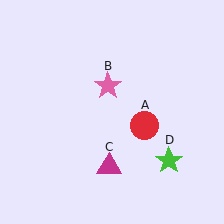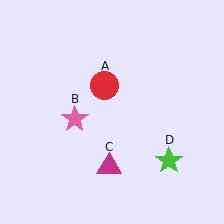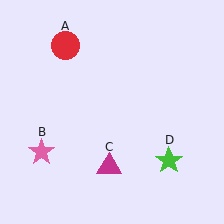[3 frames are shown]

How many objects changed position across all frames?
2 objects changed position: red circle (object A), pink star (object B).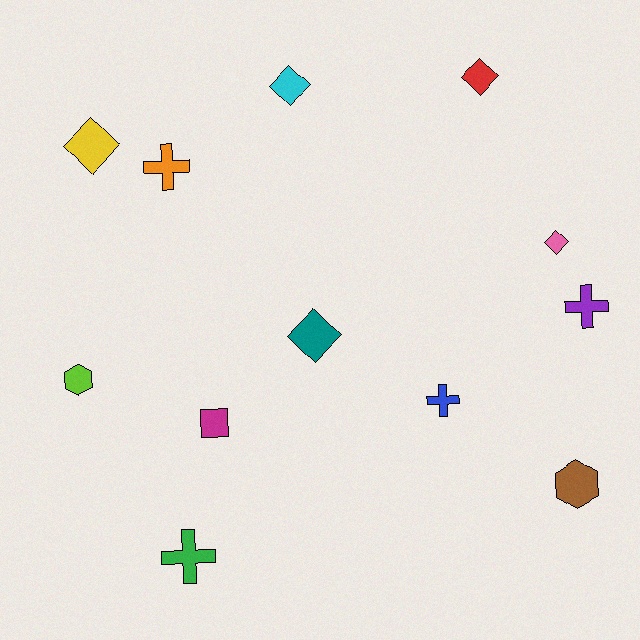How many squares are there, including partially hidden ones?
There is 1 square.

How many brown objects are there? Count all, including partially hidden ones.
There is 1 brown object.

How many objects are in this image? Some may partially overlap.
There are 12 objects.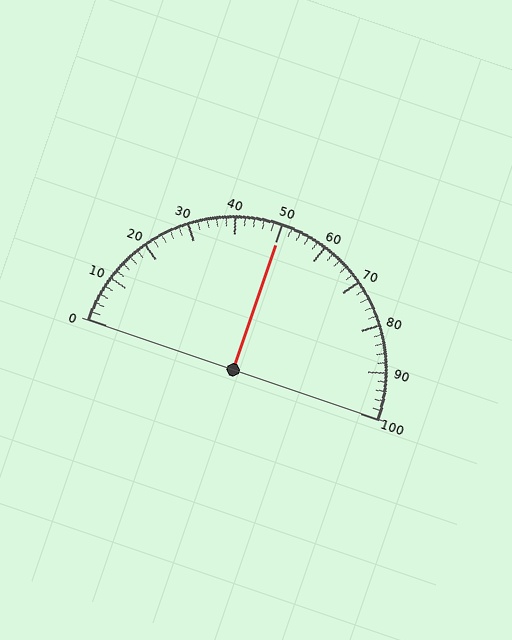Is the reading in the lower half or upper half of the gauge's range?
The reading is in the upper half of the range (0 to 100).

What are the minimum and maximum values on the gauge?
The gauge ranges from 0 to 100.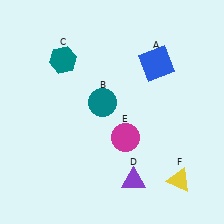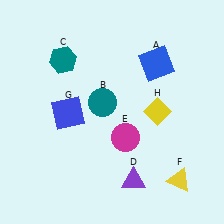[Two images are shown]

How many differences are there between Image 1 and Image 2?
There are 2 differences between the two images.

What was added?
A blue square (G), a yellow diamond (H) were added in Image 2.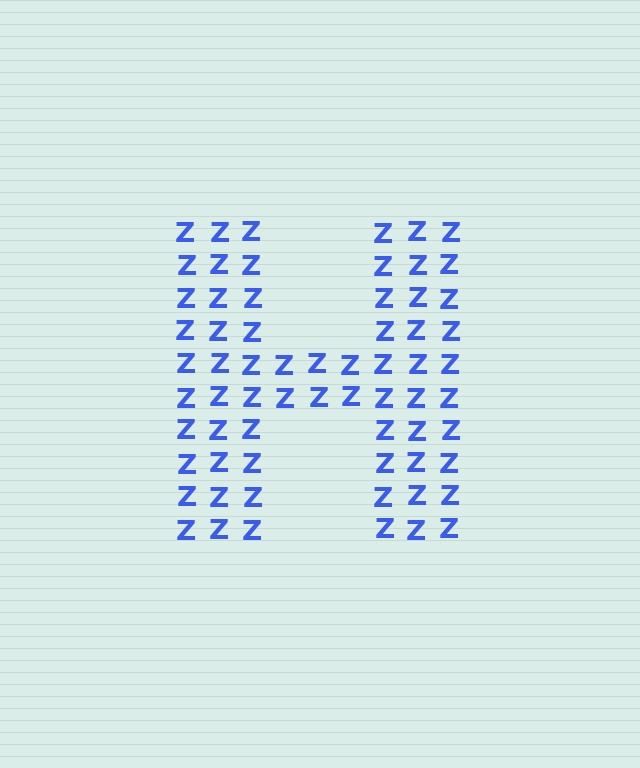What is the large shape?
The large shape is the letter H.